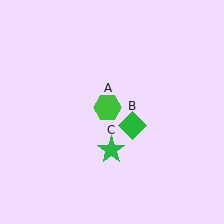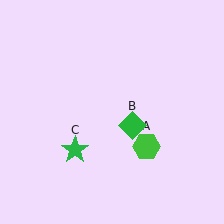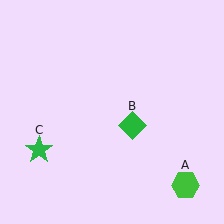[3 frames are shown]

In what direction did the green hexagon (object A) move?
The green hexagon (object A) moved down and to the right.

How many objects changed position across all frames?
2 objects changed position: green hexagon (object A), green star (object C).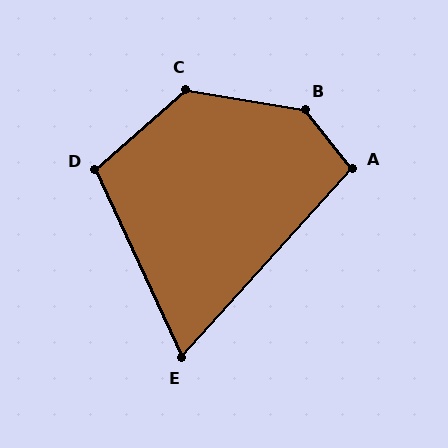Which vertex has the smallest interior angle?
E, at approximately 67 degrees.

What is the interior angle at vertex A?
Approximately 99 degrees (obtuse).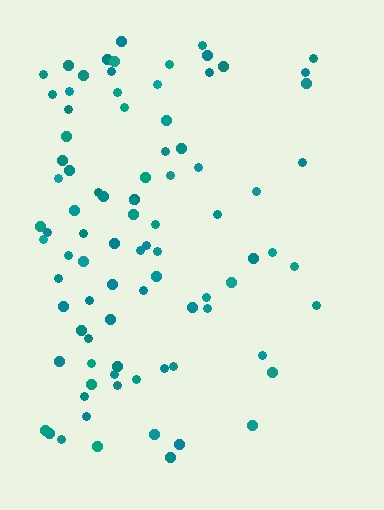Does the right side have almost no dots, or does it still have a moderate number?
Still a moderate number, just noticeably fewer than the left.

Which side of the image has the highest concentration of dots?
The left.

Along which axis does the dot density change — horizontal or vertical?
Horizontal.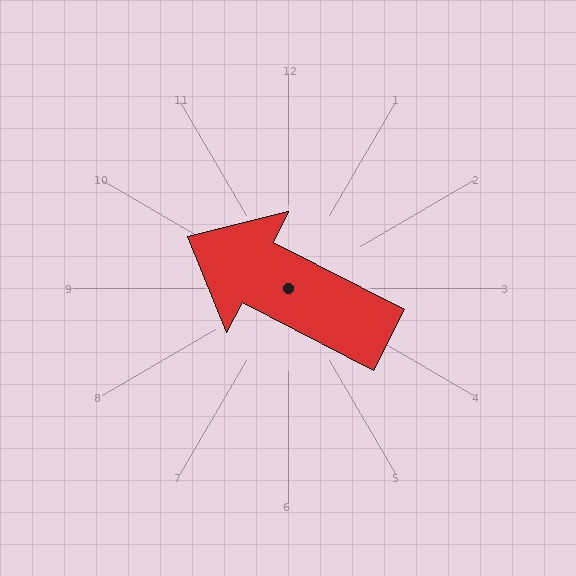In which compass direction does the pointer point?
Northwest.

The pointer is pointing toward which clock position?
Roughly 10 o'clock.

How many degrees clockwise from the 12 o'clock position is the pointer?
Approximately 297 degrees.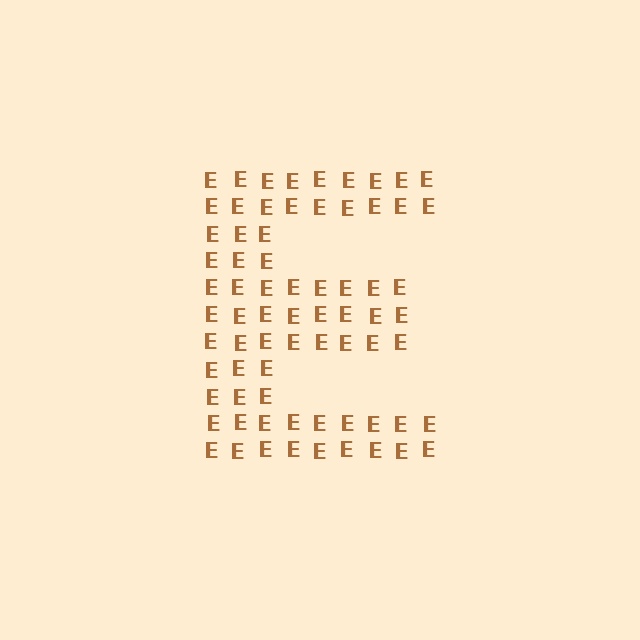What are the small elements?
The small elements are letter E's.